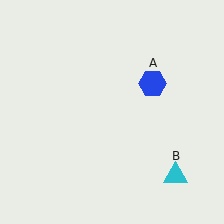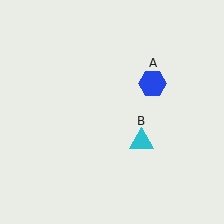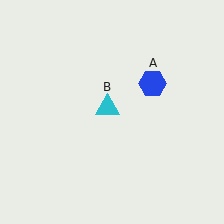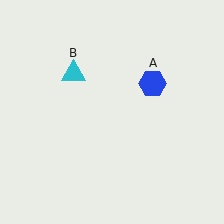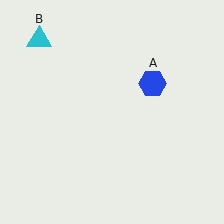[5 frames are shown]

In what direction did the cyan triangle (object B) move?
The cyan triangle (object B) moved up and to the left.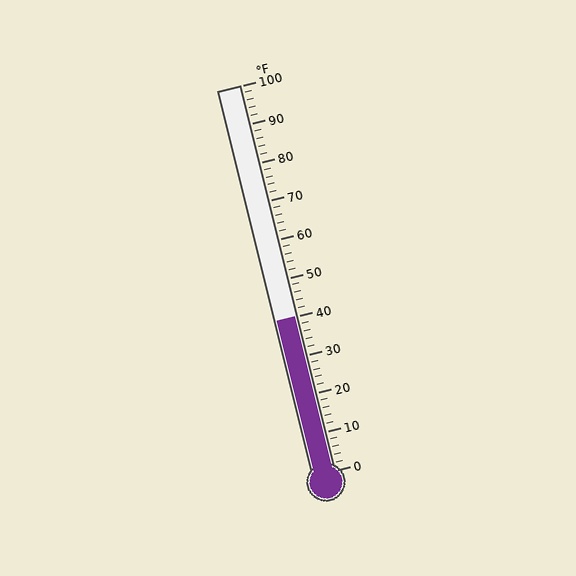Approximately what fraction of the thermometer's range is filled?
The thermometer is filled to approximately 40% of its range.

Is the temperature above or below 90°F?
The temperature is below 90°F.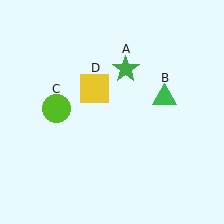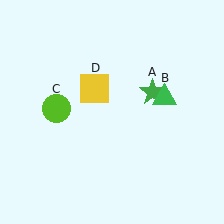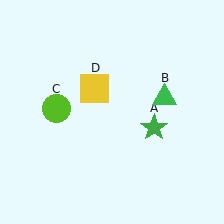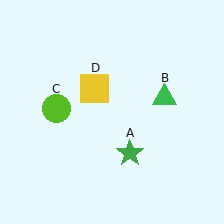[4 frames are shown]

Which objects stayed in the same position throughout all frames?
Green triangle (object B) and lime circle (object C) and yellow square (object D) remained stationary.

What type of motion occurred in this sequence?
The green star (object A) rotated clockwise around the center of the scene.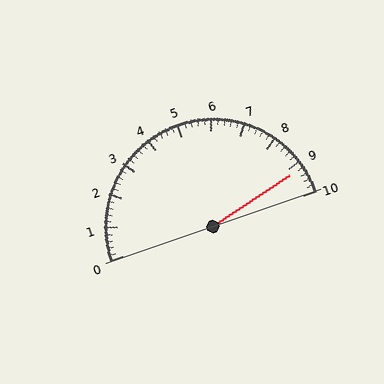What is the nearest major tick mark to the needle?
The nearest major tick mark is 9.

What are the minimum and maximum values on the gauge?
The gauge ranges from 0 to 10.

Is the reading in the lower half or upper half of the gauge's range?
The reading is in the upper half of the range (0 to 10).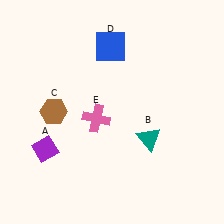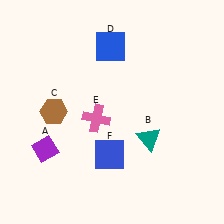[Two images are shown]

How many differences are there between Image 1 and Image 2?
There is 1 difference between the two images.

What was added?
A blue square (F) was added in Image 2.